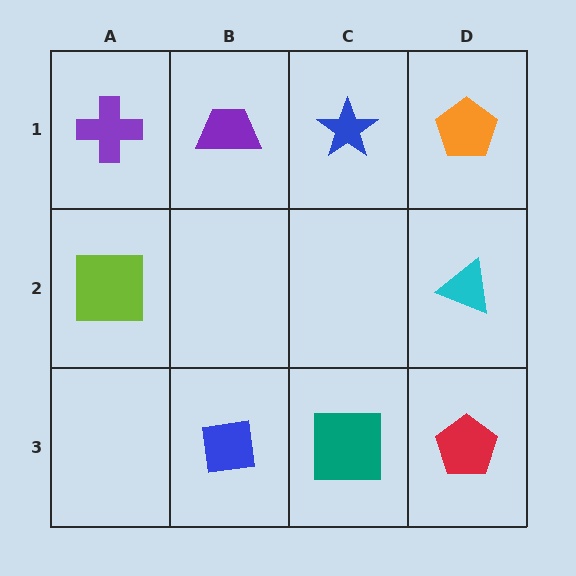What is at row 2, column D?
A cyan triangle.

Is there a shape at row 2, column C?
No, that cell is empty.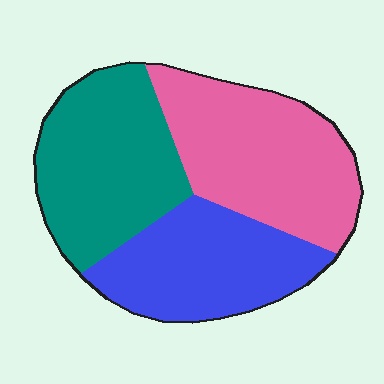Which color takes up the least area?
Blue, at roughly 30%.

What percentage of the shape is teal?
Teal covers about 35% of the shape.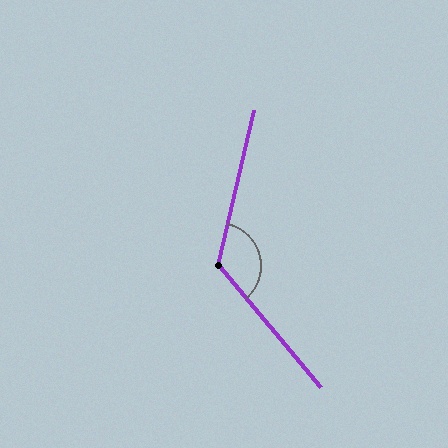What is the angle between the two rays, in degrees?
Approximately 127 degrees.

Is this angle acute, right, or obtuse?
It is obtuse.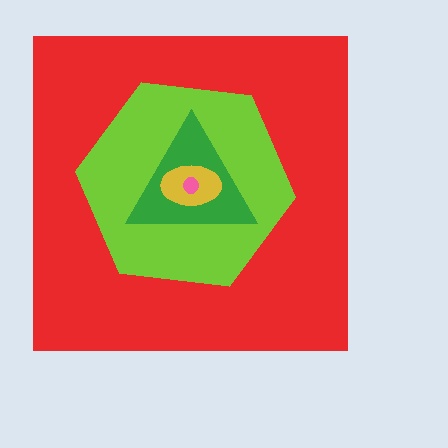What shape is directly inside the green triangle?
The yellow ellipse.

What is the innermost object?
The pink circle.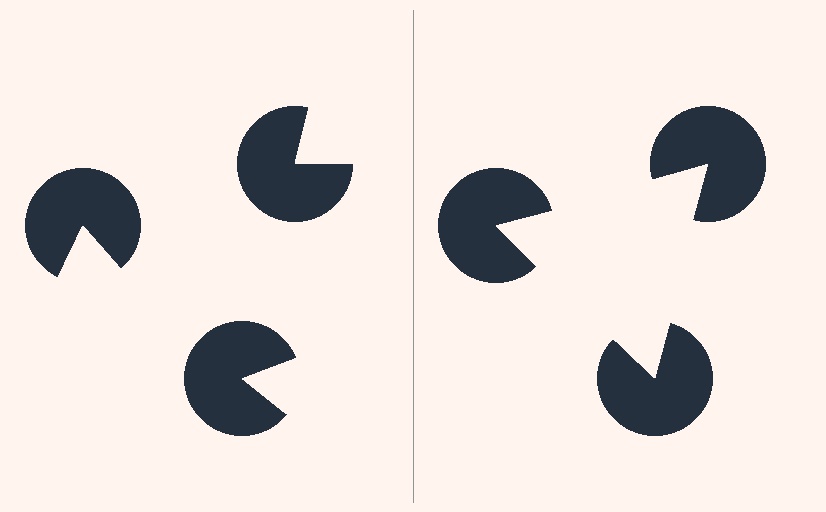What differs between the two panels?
The pac-man discs are positioned identically on both sides; only the wedge orientations differ. On the right they align to a triangle; on the left they are misaligned.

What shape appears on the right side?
An illusory triangle.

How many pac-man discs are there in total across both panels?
6 — 3 on each side.